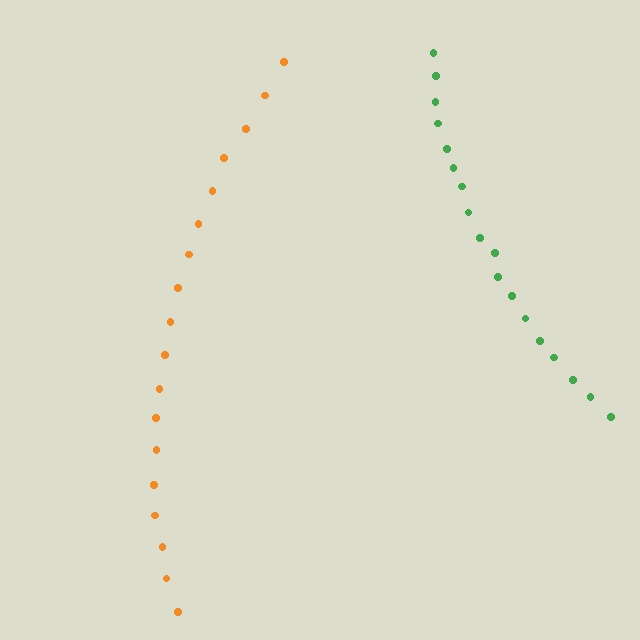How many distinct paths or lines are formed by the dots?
There are 2 distinct paths.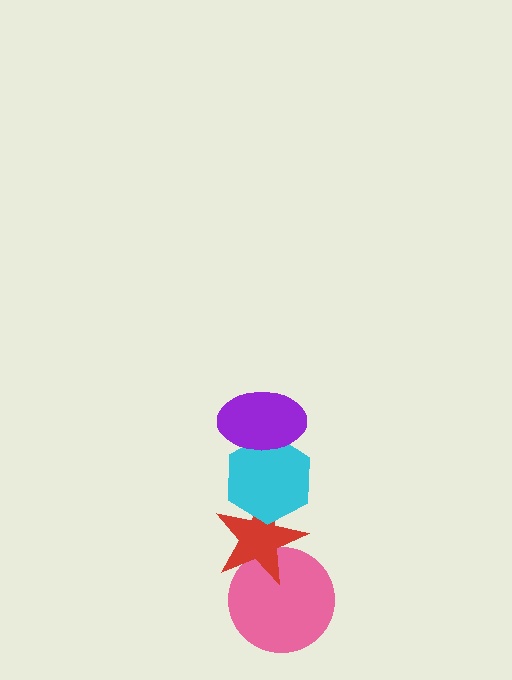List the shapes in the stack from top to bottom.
From top to bottom: the purple ellipse, the cyan hexagon, the red star, the pink circle.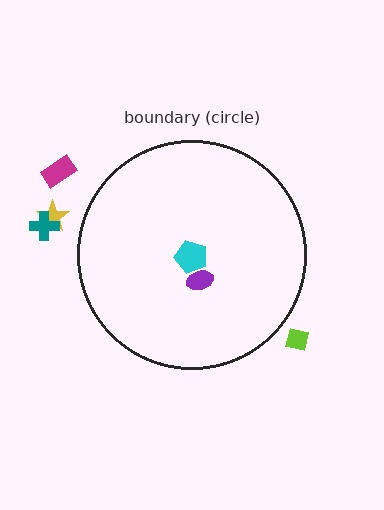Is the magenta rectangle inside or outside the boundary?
Outside.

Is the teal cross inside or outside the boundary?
Outside.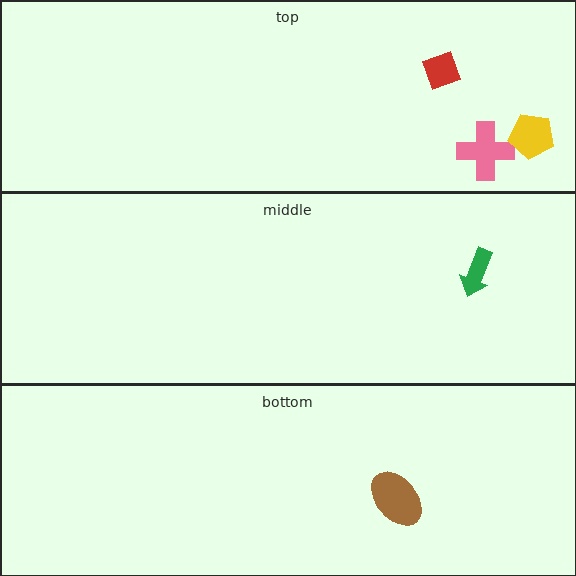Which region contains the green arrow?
The middle region.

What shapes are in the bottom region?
The brown ellipse.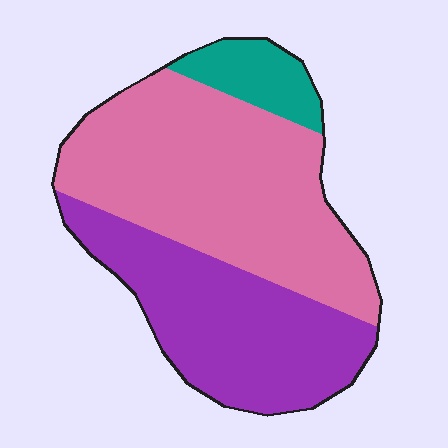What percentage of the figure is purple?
Purple covers about 40% of the figure.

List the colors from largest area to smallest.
From largest to smallest: pink, purple, teal.